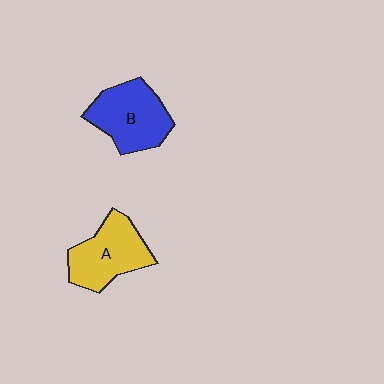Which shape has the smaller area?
Shape A (yellow).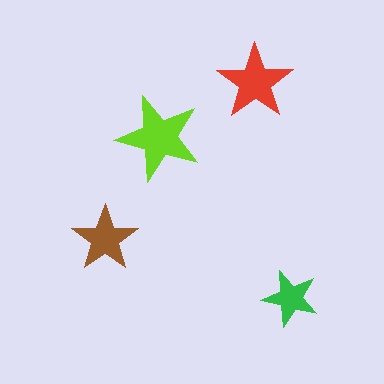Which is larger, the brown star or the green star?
The brown one.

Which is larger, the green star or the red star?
The red one.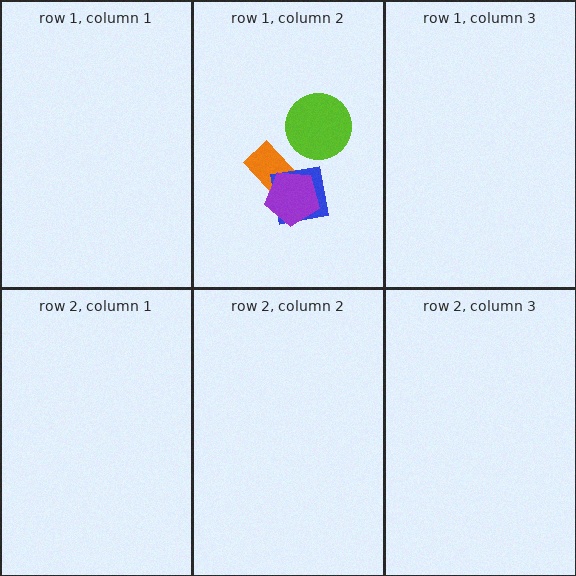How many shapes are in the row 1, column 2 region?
4.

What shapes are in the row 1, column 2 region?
The lime circle, the orange rectangle, the blue square, the purple pentagon.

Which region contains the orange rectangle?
The row 1, column 2 region.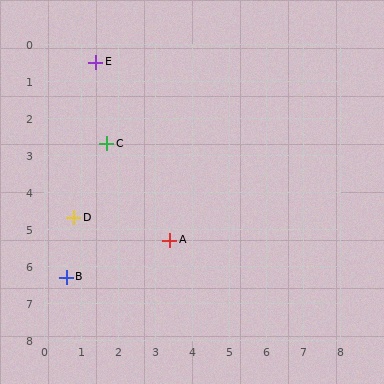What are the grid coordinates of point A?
Point A is at approximately (3.4, 5.3).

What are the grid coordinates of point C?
Point C is at approximately (1.7, 2.7).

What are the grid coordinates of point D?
Point D is at approximately (0.8, 4.7).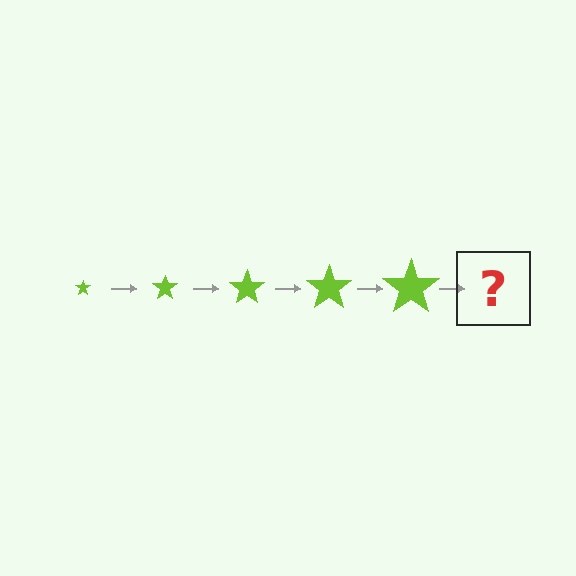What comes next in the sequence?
The next element should be a lime star, larger than the previous one.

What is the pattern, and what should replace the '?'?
The pattern is that the star gets progressively larger each step. The '?' should be a lime star, larger than the previous one.